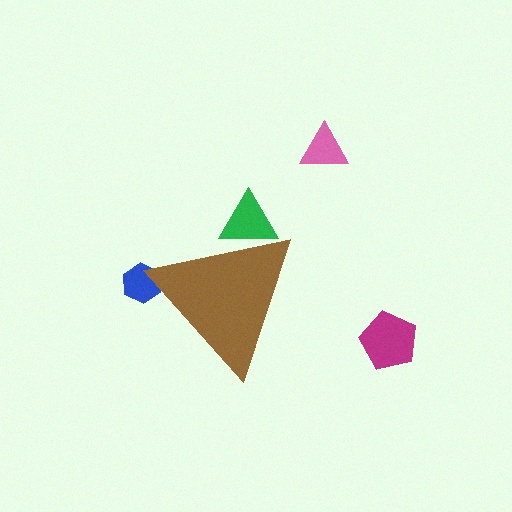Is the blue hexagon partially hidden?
Yes, the blue hexagon is partially hidden behind the brown triangle.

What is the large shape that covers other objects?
A brown triangle.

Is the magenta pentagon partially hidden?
No, the magenta pentagon is fully visible.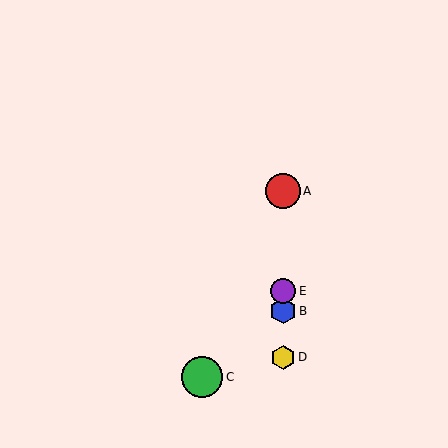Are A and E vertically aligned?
Yes, both are at x≈283.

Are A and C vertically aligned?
No, A is at x≈283 and C is at x≈202.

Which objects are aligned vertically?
Objects A, B, D, E are aligned vertically.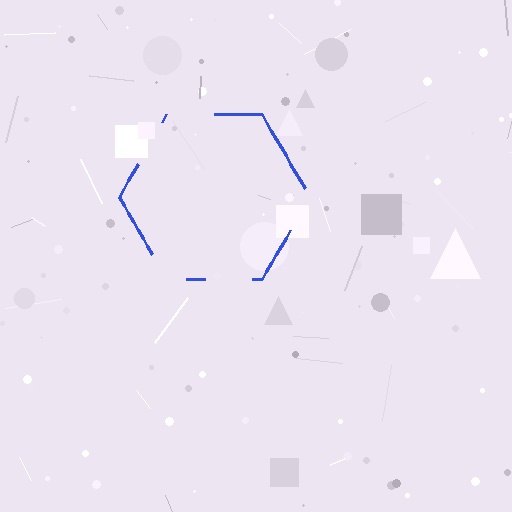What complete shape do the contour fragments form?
The contour fragments form a hexagon.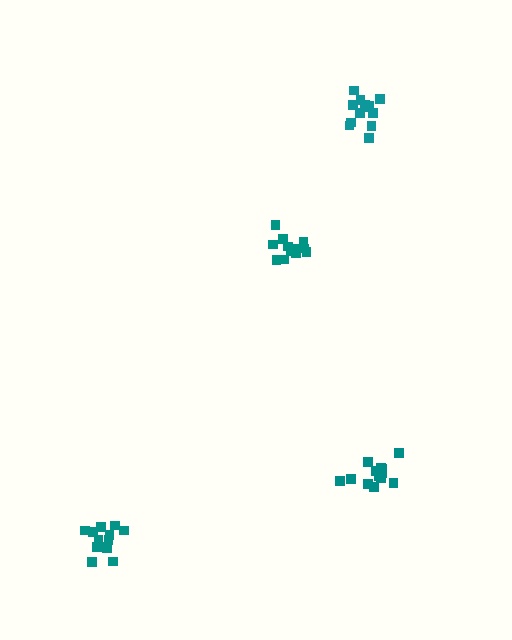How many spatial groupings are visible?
There are 4 spatial groupings.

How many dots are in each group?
Group 1: 13 dots, Group 2: 13 dots, Group 3: 13 dots, Group 4: 13 dots (52 total).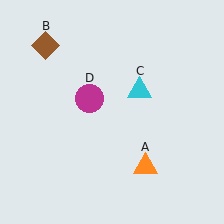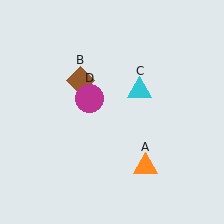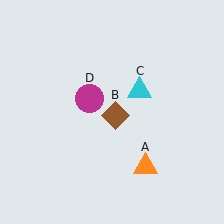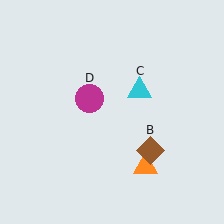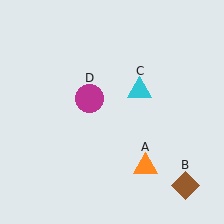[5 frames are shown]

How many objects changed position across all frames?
1 object changed position: brown diamond (object B).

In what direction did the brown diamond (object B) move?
The brown diamond (object B) moved down and to the right.